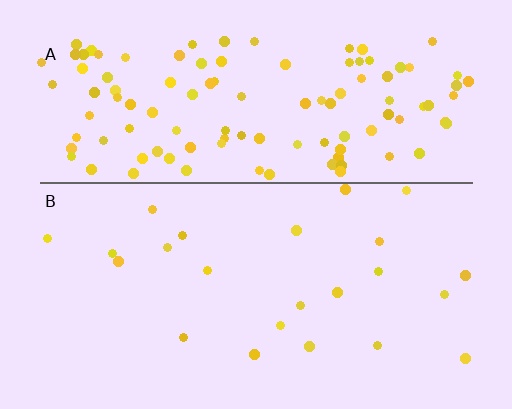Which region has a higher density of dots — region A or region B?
A (the top).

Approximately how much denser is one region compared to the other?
Approximately 5.0× — region A over region B.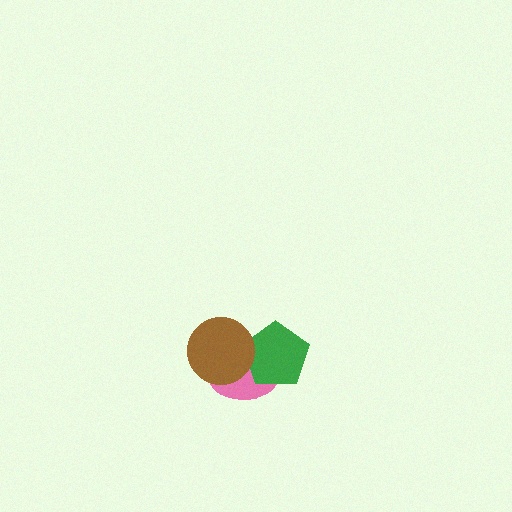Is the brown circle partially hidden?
No, no other shape covers it.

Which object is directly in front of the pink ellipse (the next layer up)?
The green pentagon is directly in front of the pink ellipse.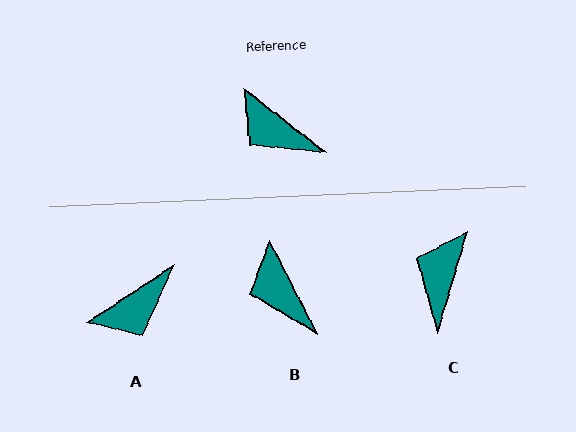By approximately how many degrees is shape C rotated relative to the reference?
Approximately 68 degrees clockwise.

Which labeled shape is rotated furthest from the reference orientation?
A, about 71 degrees away.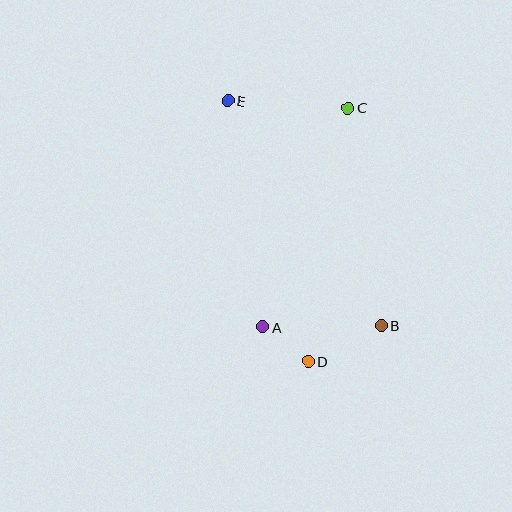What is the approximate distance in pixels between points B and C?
The distance between B and C is approximately 221 pixels.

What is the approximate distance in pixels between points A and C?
The distance between A and C is approximately 235 pixels.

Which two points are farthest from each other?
Points D and E are farthest from each other.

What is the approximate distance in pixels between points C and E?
The distance between C and E is approximately 120 pixels.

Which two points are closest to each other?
Points A and D are closest to each other.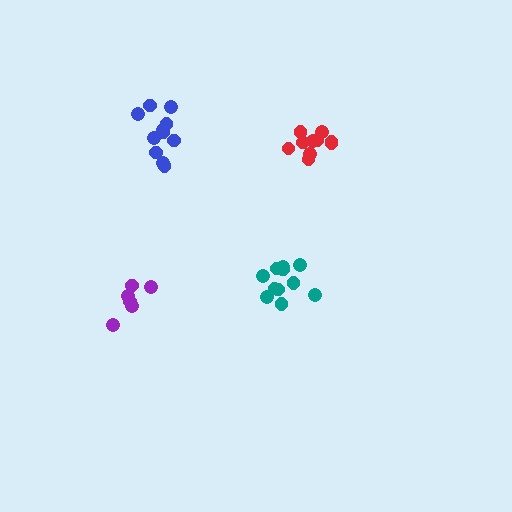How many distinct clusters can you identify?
There are 4 distinct clusters.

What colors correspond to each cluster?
The clusters are colored: purple, red, teal, blue.